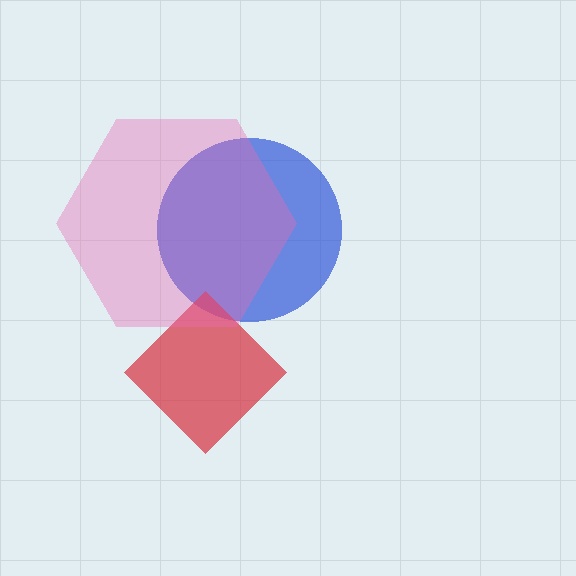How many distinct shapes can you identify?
There are 3 distinct shapes: a blue circle, a red diamond, a pink hexagon.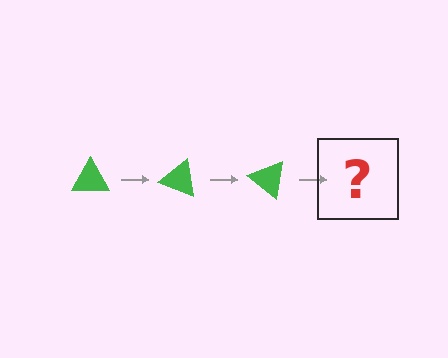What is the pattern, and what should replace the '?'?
The pattern is that the triangle rotates 20 degrees each step. The '?' should be a green triangle rotated 60 degrees.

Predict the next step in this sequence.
The next step is a green triangle rotated 60 degrees.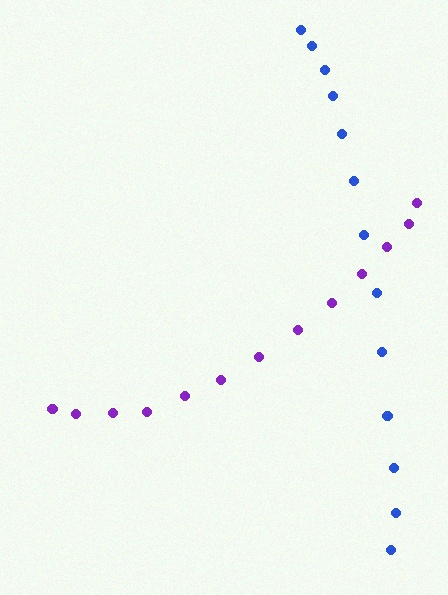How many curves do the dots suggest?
There are 2 distinct paths.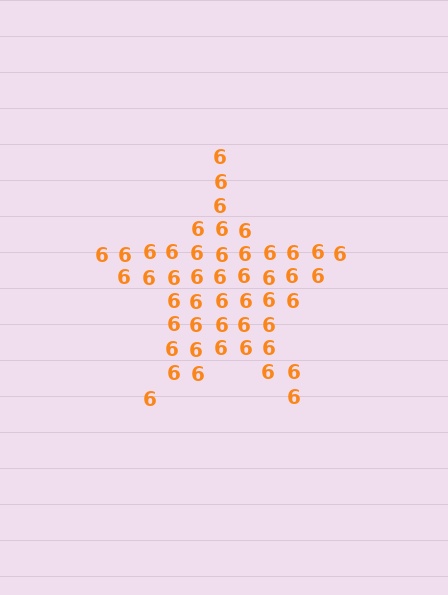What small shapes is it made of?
It is made of small digit 6's.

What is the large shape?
The large shape is a star.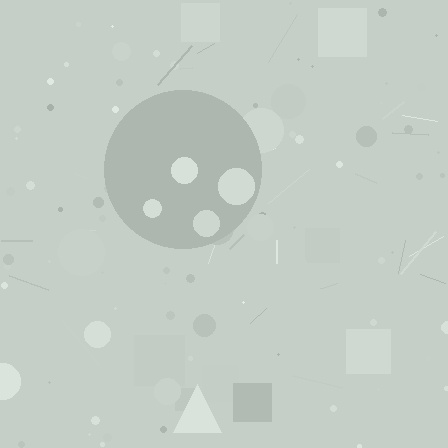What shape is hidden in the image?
A circle is hidden in the image.